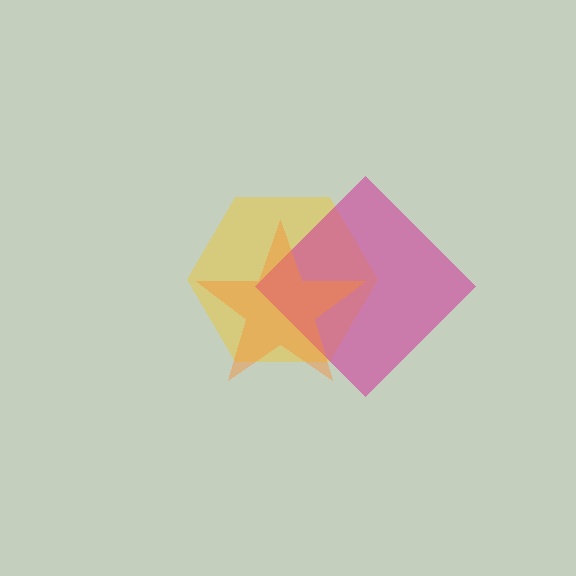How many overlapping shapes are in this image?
There are 3 overlapping shapes in the image.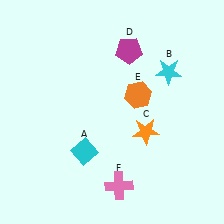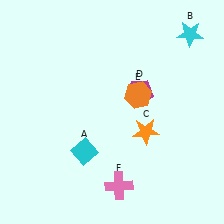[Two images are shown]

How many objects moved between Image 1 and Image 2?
2 objects moved between the two images.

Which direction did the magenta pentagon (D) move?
The magenta pentagon (D) moved down.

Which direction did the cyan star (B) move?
The cyan star (B) moved up.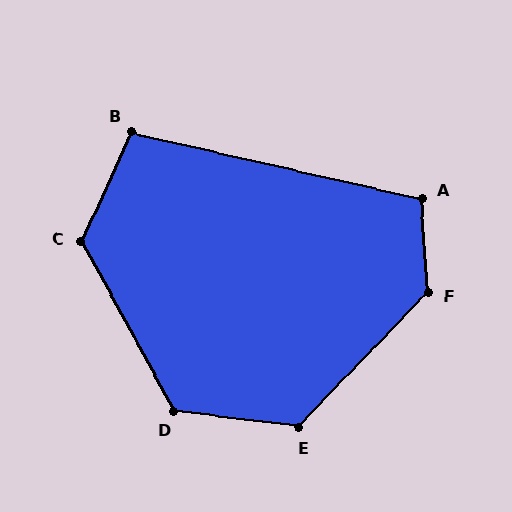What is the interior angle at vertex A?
Approximately 106 degrees (obtuse).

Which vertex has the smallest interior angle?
B, at approximately 102 degrees.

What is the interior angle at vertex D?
Approximately 126 degrees (obtuse).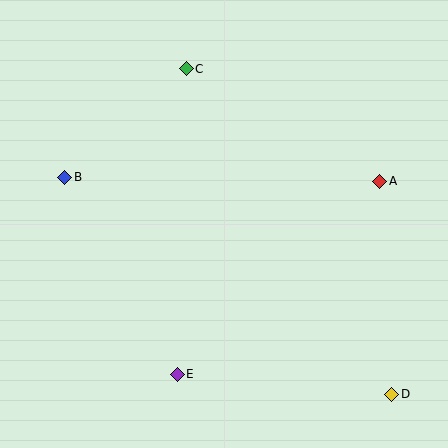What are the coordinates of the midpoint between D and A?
The midpoint between D and A is at (386, 288).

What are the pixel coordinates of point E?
Point E is at (177, 374).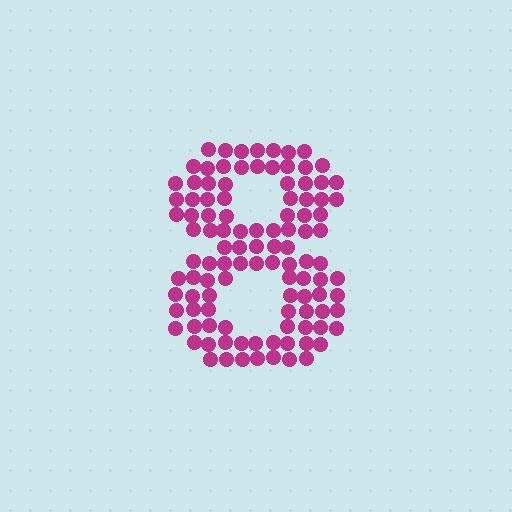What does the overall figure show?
The overall figure shows the digit 8.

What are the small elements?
The small elements are circles.